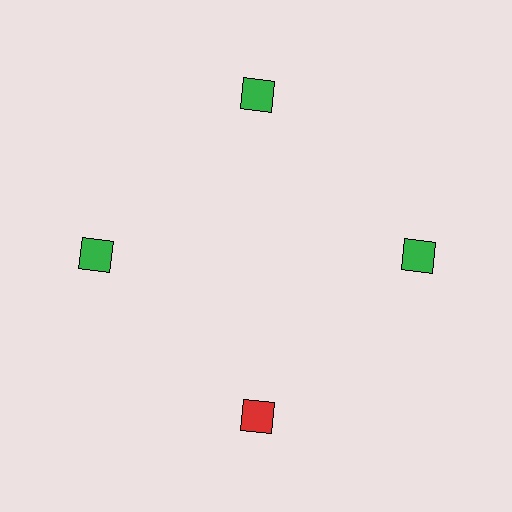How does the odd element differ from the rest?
It has a different color: red instead of green.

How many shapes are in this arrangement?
There are 4 shapes arranged in a ring pattern.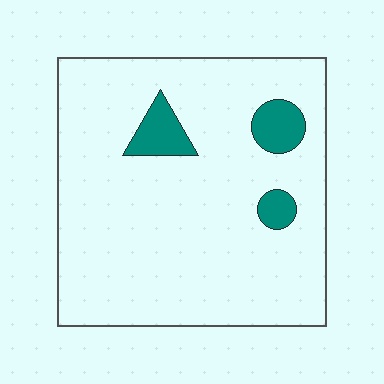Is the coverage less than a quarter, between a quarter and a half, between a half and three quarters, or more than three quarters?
Less than a quarter.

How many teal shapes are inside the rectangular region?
3.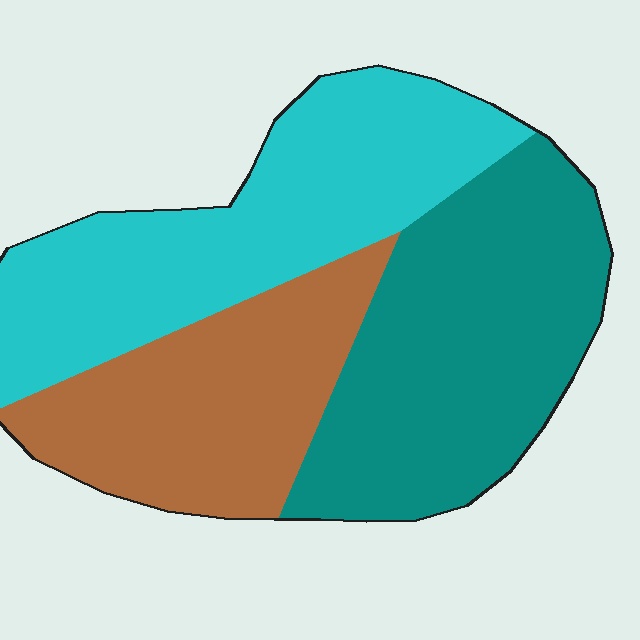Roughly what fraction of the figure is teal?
Teal covers around 35% of the figure.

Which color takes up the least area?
Brown, at roughly 25%.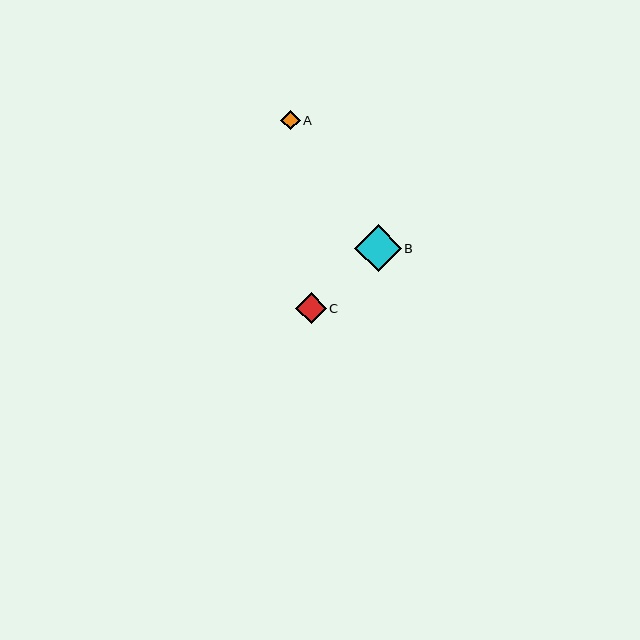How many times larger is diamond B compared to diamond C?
Diamond B is approximately 1.5 times the size of diamond C.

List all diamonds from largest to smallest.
From largest to smallest: B, C, A.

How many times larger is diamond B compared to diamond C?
Diamond B is approximately 1.5 times the size of diamond C.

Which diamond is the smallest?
Diamond A is the smallest with a size of approximately 19 pixels.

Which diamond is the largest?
Diamond B is the largest with a size of approximately 47 pixels.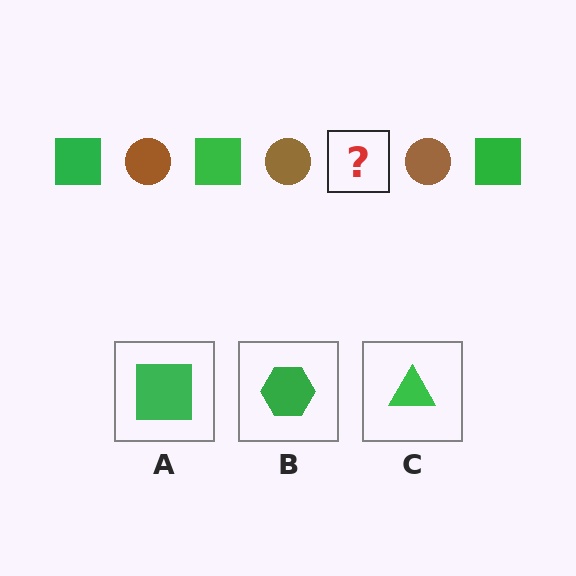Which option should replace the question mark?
Option A.